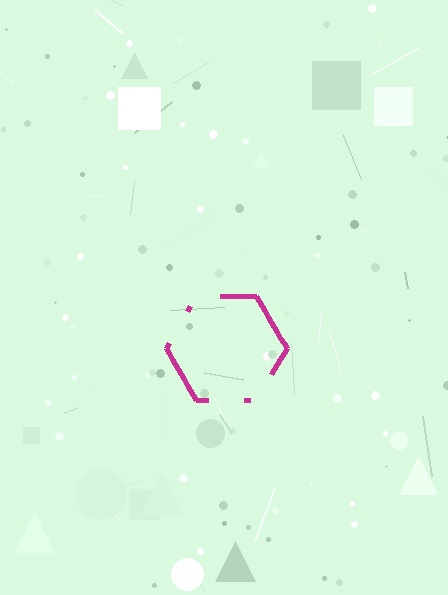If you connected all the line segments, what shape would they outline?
They would outline a hexagon.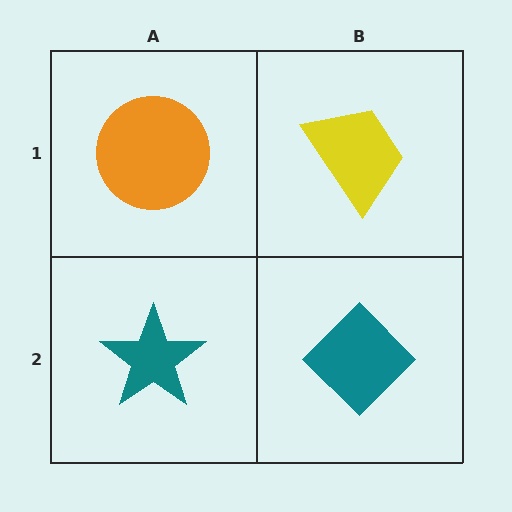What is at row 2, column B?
A teal diamond.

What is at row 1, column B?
A yellow trapezoid.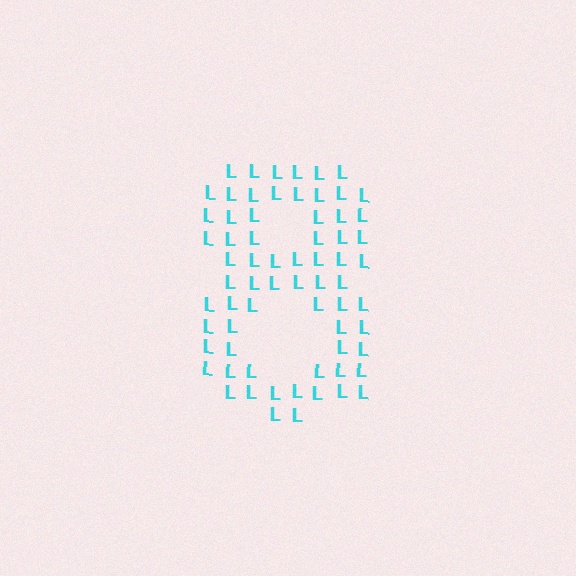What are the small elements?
The small elements are letter L's.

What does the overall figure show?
The overall figure shows the digit 8.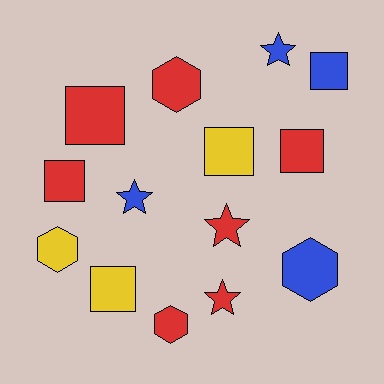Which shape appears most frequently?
Square, with 6 objects.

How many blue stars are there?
There are 2 blue stars.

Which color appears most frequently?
Red, with 7 objects.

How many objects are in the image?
There are 14 objects.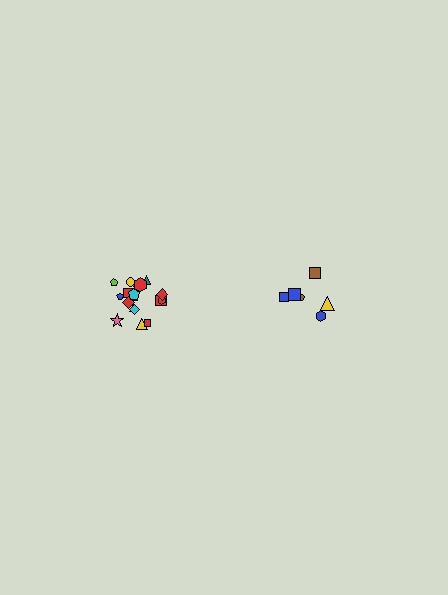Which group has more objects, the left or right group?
The left group.